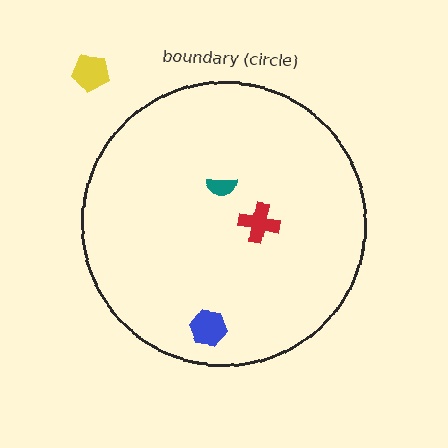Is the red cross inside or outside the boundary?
Inside.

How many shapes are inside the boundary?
3 inside, 1 outside.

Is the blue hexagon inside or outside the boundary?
Inside.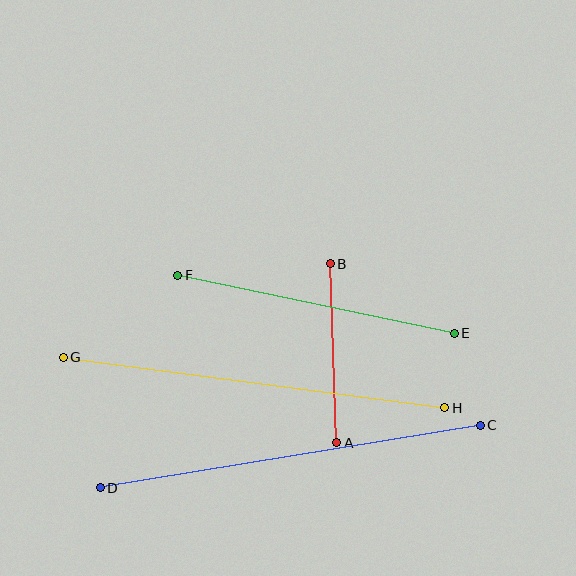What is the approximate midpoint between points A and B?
The midpoint is at approximately (334, 353) pixels.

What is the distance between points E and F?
The distance is approximately 283 pixels.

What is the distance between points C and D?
The distance is approximately 385 pixels.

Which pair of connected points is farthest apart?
Points C and D are farthest apart.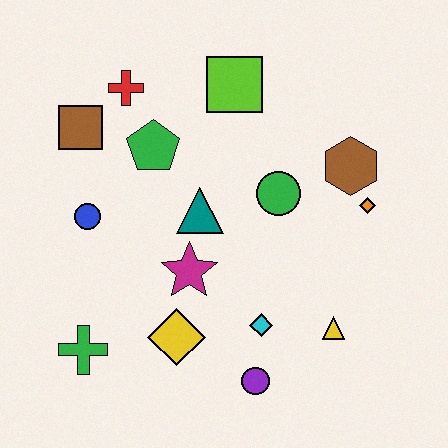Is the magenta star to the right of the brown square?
Yes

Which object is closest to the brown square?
The red cross is closest to the brown square.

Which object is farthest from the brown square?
The yellow triangle is farthest from the brown square.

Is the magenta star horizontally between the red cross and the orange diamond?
Yes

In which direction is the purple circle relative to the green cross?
The purple circle is to the right of the green cross.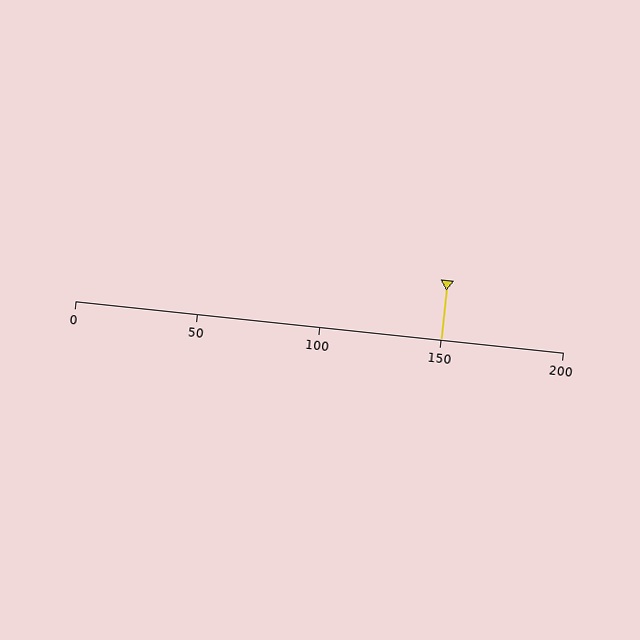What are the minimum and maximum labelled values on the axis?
The axis runs from 0 to 200.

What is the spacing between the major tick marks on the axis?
The major ticks are spaced 50 apart.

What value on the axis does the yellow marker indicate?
The marker indicates approximately 150.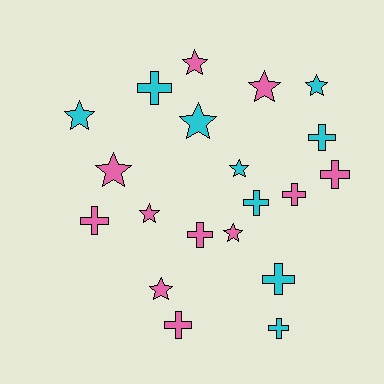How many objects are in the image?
There are 20 objects.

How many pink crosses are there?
There are 5 pink crosses.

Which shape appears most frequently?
Star, with 10 objects.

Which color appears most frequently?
Pink, with 11 objects.